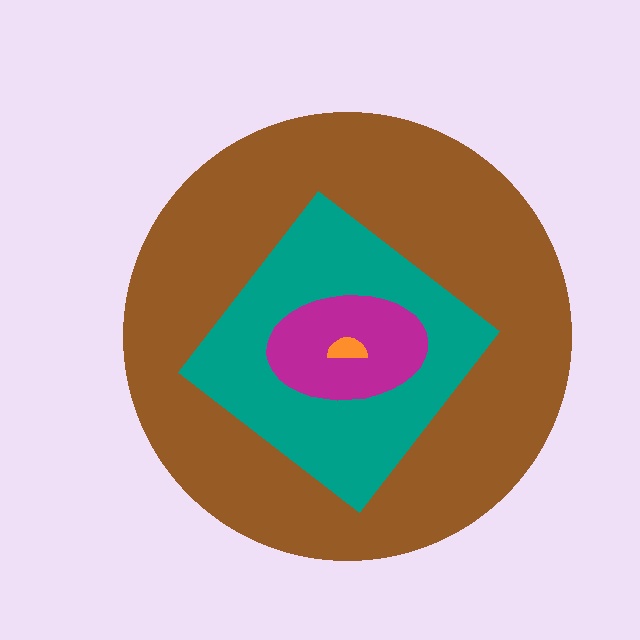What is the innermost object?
The orange semicircle.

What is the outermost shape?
The brown circle.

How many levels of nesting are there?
4.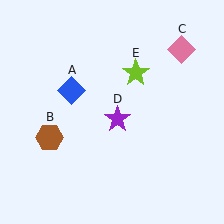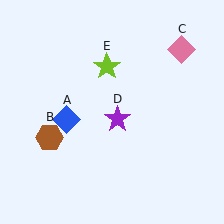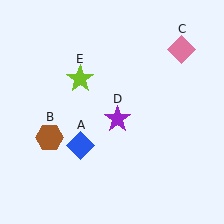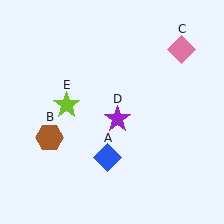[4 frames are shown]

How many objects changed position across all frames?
2 objects changed position: blue diamond (object A), lime star (object E).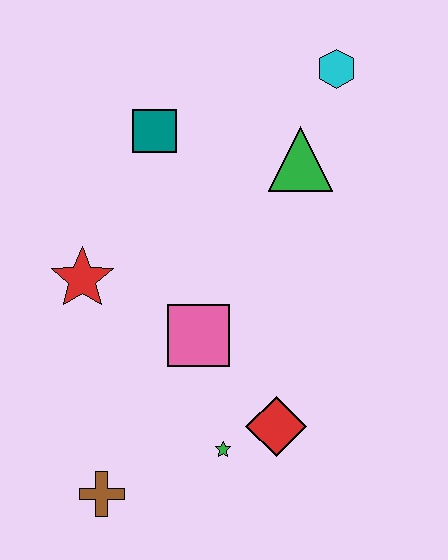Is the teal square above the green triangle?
Yes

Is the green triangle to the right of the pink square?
Yes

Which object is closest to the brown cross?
The green star is closest to the brown cross.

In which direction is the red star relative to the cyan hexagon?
The red star is to the left of the cyan hexagon.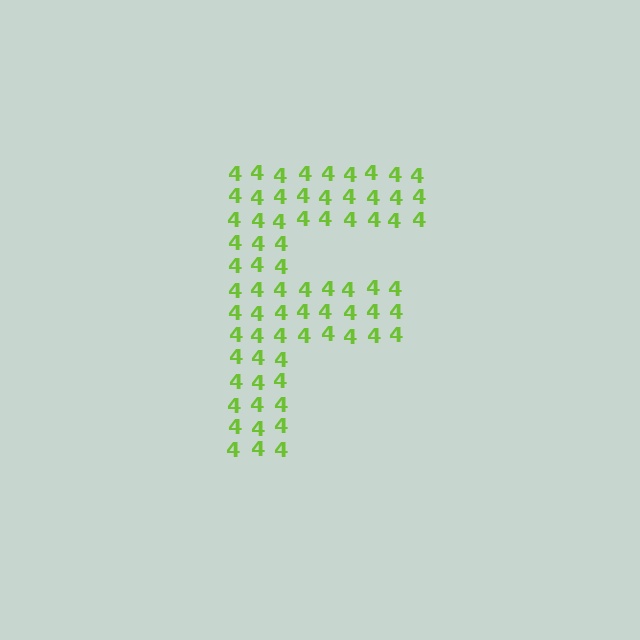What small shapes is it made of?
It is made of small digit 4's.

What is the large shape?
The large shape is the letter F.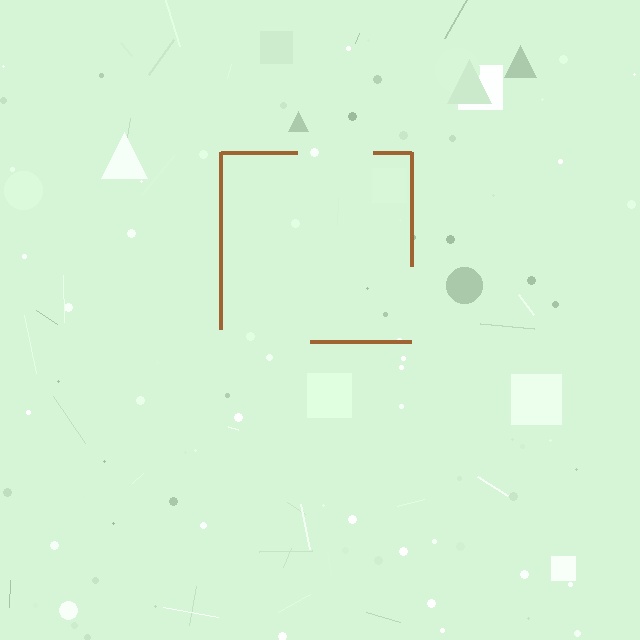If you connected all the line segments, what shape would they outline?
They would outline a square.